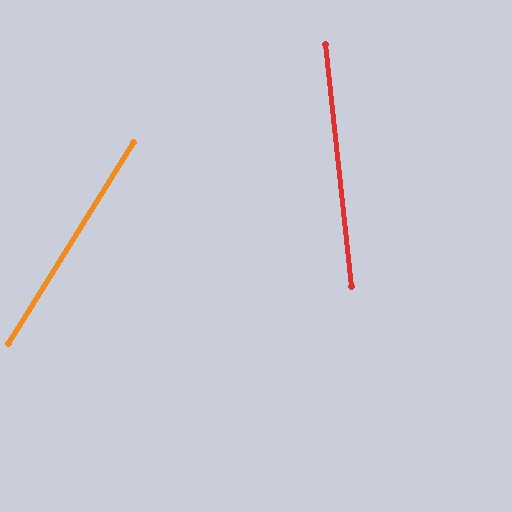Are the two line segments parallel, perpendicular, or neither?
Neither parallel nor perpendicular — they differ by about 38°.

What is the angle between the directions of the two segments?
Approximately 38 degrees.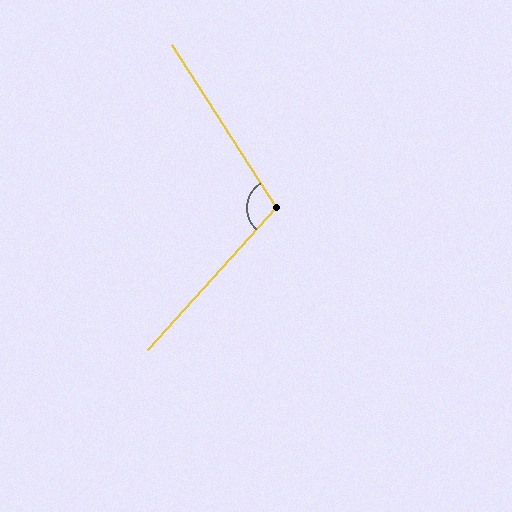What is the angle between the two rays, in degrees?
Approximately 105 degrees.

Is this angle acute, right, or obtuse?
It is obtuse.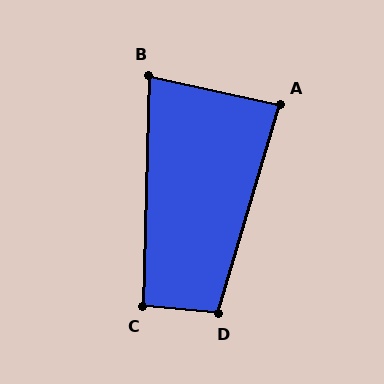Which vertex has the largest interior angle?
D, at approximately 101 degrees.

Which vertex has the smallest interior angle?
B, at approximately 79 degrees.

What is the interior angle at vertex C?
Approximately 94 degrees (approximately right).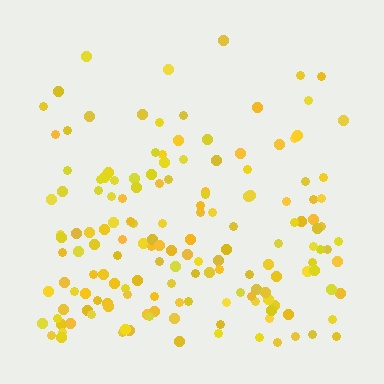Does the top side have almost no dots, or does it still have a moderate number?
Still a moderate number, just noticeably fewer than the bottom.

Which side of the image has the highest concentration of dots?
The bottom.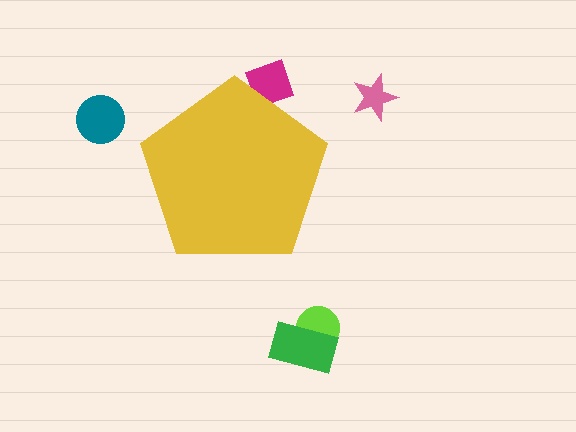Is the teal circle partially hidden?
No, the teal circle is fully visible.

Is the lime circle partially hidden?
No, the lime circle is fully visible.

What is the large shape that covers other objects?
A yellow pentagon.